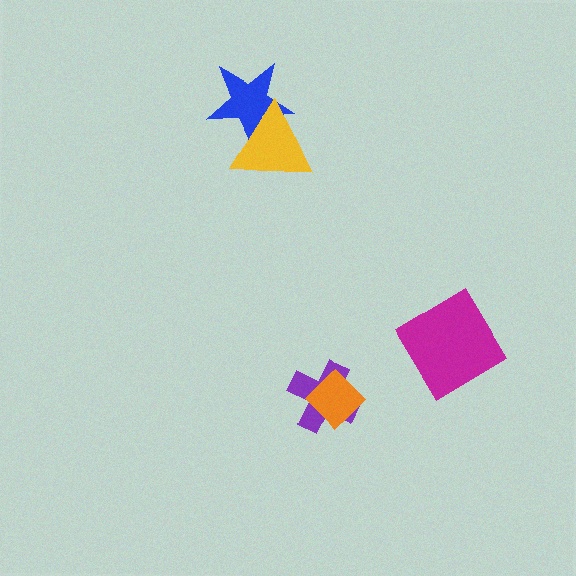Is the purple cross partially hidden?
Yes, it is partially covered by another shape.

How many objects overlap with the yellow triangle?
1 object overlaps with the yellow triangle.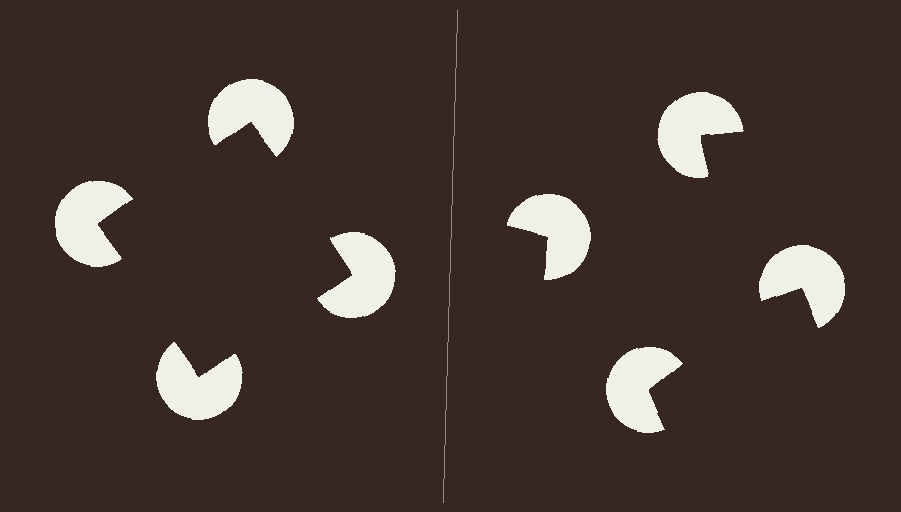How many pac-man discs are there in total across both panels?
8 — 4 on each side.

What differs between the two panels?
The pac-man discs are positioned identically on both sides; only the wedge orientations differ. On the left they align to a square; on the right they are misaligned.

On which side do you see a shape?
An illusory square appears on the left side. On the right side the wedge cuts are rotated, so no coherent shape forms.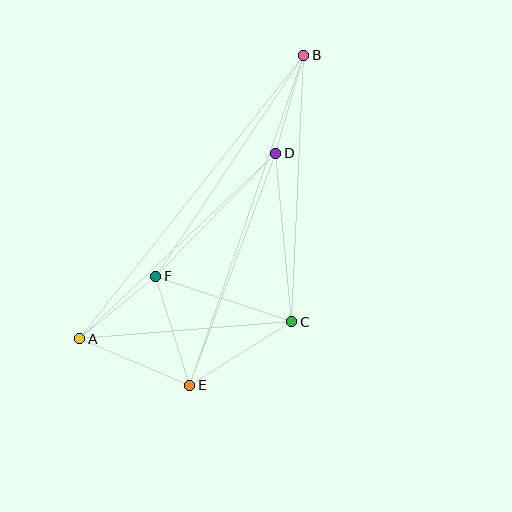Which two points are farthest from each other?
Points A and B are farthest from each other.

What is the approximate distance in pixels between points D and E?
The distance between D and E is approximately 247 pixels.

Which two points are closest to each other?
Points A and F are closest to each other.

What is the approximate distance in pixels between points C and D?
The distance between C and D is approximately 169 pixels.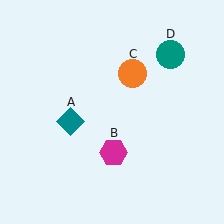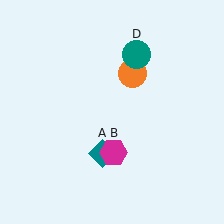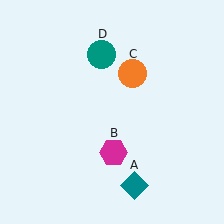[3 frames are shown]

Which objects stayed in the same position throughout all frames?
Magenta hexagon (object B) and orange circle (object C) remained stationary.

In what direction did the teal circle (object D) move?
The teal circle (object D) moved left.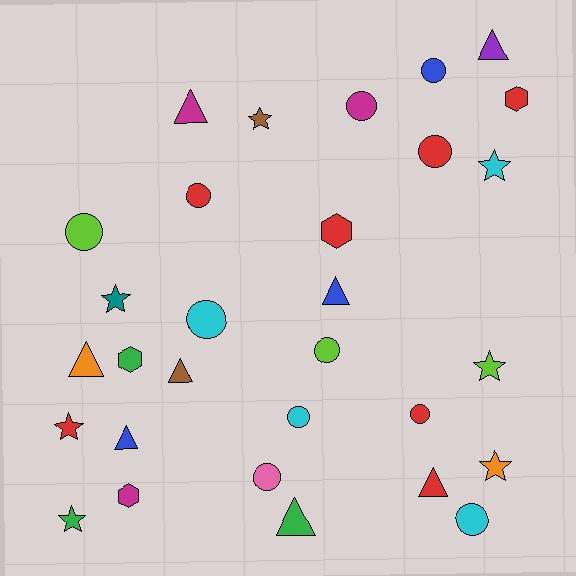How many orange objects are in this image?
There are 2 orange objects.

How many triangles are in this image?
There are 8 triangles.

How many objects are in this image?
There are 30 objects.